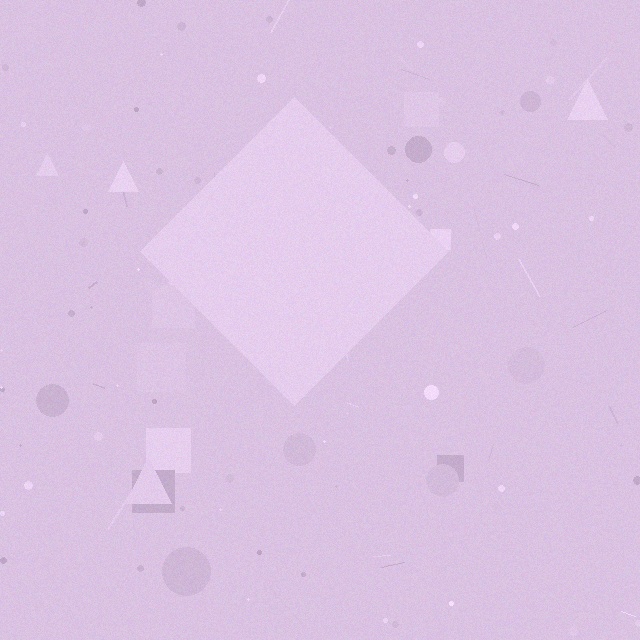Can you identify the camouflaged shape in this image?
The camouflaged shape is a diamond.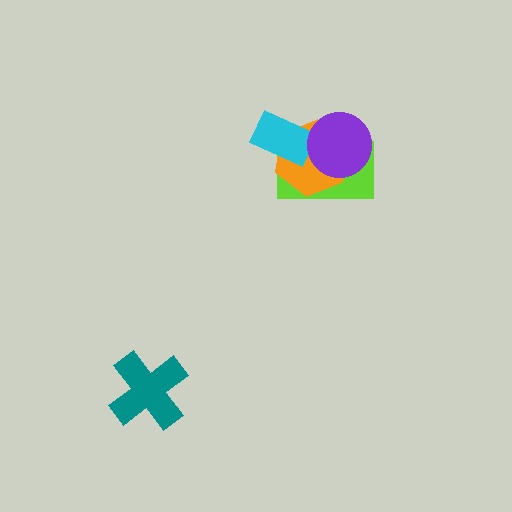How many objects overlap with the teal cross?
0 objects overlap with the teal cross.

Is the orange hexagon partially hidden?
Yes, it is partially covered by another shape.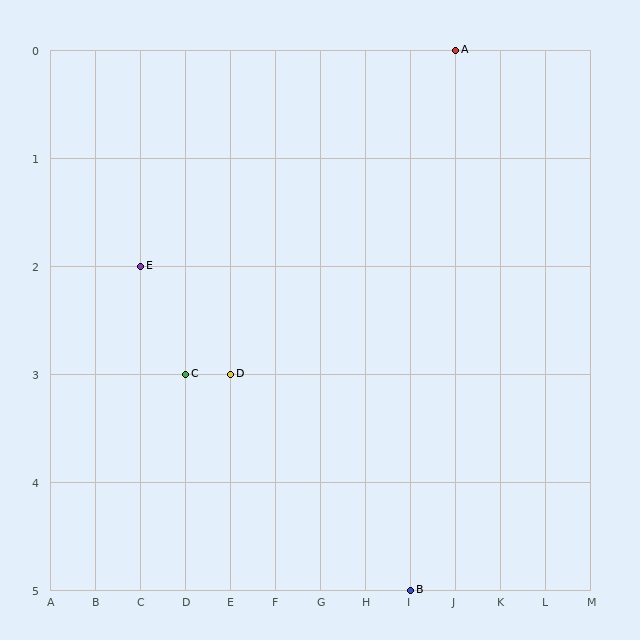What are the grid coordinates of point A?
Point A is at grid coordinates (J, 0).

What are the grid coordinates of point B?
Point B is at grid coordinates (I, 5).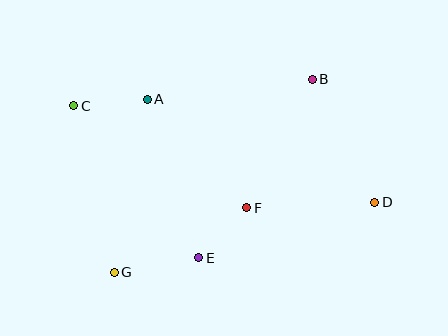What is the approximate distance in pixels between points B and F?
The distance between B and F is approximately 144 pixels.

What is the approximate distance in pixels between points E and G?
The distance between E and G is approximately 86 pixels.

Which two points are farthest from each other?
Points C and D are farthest from each other.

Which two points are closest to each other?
Points E and F are closest to each other.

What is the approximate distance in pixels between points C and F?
The distance between C and F is approximately 201 pixels.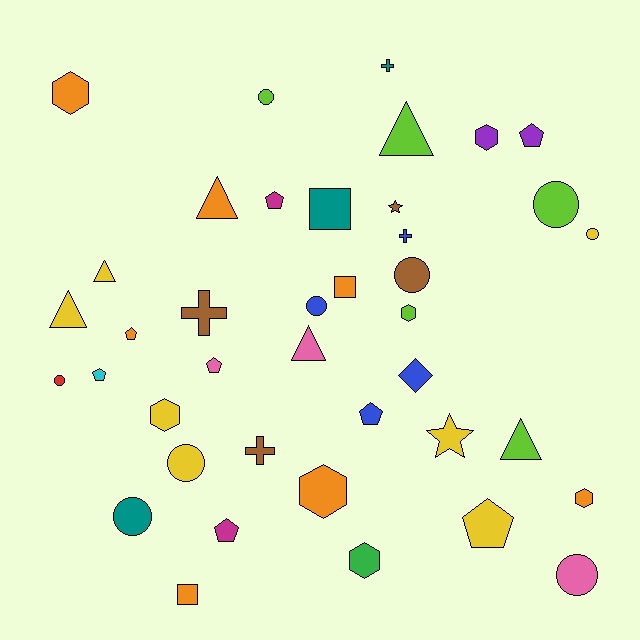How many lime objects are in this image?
There are 5 lime objects.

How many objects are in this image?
There are 40 objects.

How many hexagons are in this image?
There are 7 hexagons.